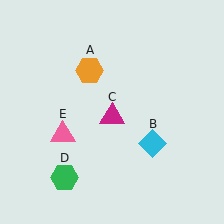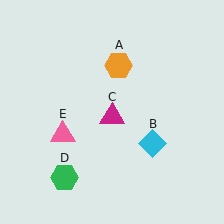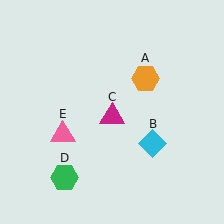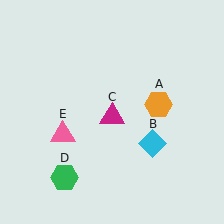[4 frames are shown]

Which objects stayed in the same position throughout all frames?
Cyan diamond (object B) and magenta triangle (object C) and green hexagon (object D) and pink triangle (object E) remained stationary.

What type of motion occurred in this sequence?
The orange hexagon (object A) rotated clockwise around the center of the scene.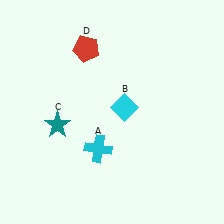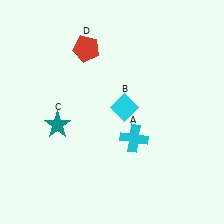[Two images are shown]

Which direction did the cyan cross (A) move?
The cyan cross (A) moved right.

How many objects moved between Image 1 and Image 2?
1 object moved between the two images.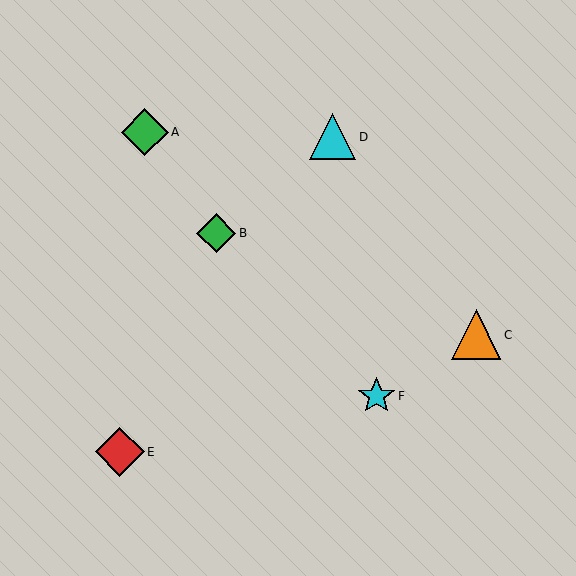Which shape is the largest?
The orange triangle (labeled C) is the largest.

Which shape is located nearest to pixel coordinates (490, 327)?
The orange triangle (labeled C) at (476, 335) is nearest to that location.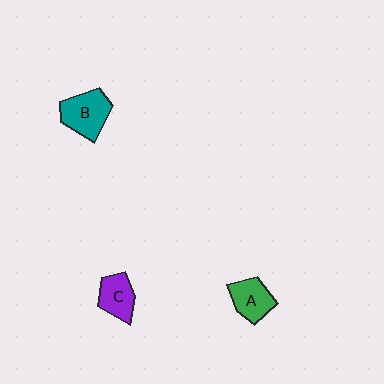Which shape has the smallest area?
Shape C (purple).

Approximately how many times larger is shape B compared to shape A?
Approximately 1.3 times.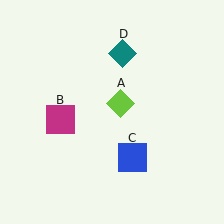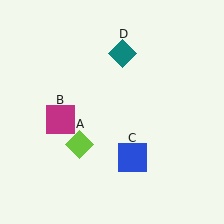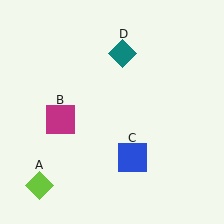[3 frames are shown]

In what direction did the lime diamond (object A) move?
The lime diamond (object A) moved down and to the left.